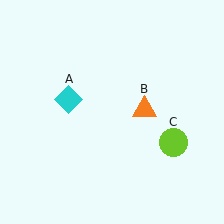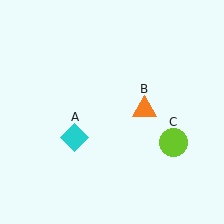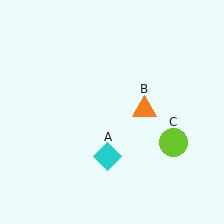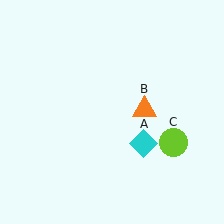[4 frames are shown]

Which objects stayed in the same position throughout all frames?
Orange triangle (object B) and lime circle (object C) remained stationary.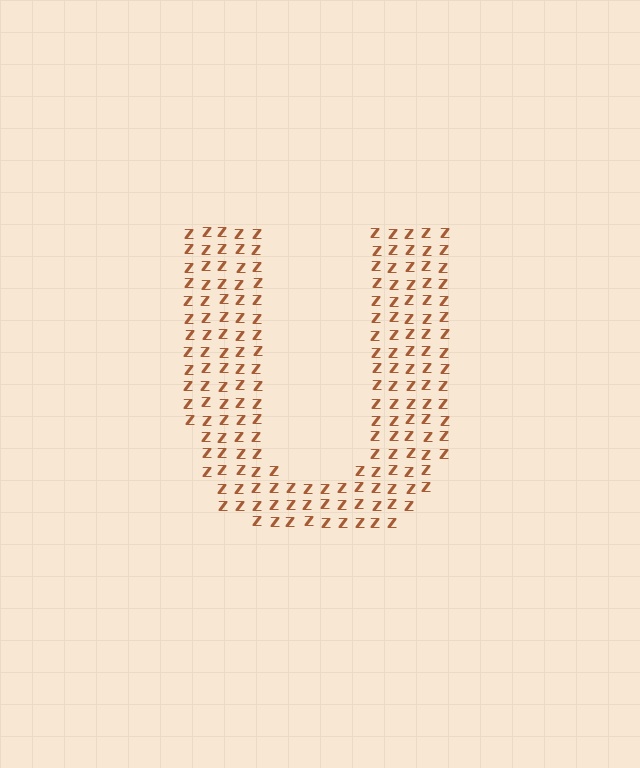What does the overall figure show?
The overall figure shows the letter U.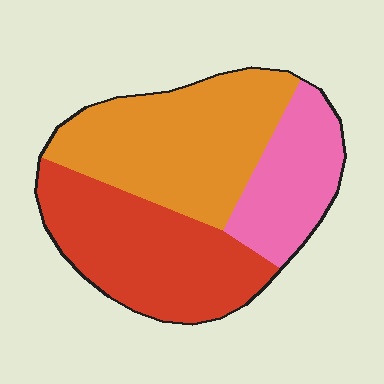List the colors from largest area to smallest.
From largest to smallest: orange, red, pink.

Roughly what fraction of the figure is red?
Red covers roughly 35% of the figure.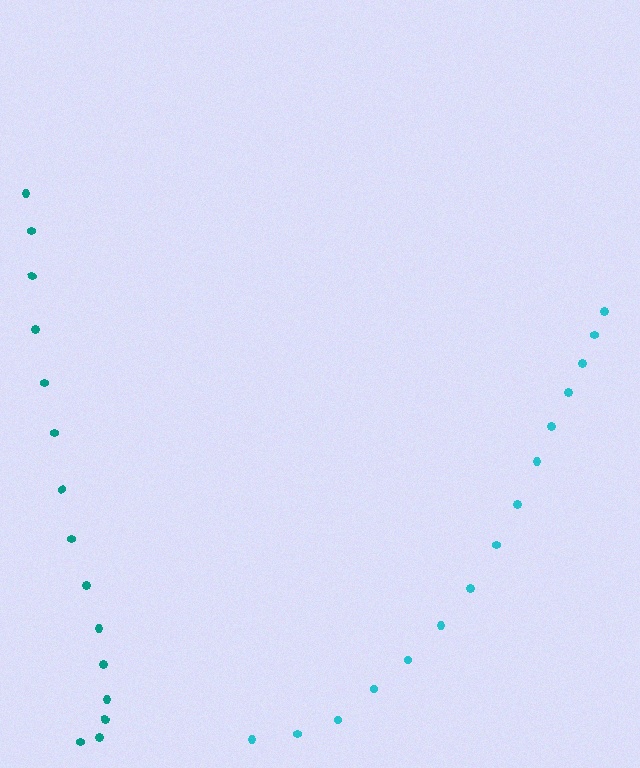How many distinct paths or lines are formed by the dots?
There are 2 distinct paths.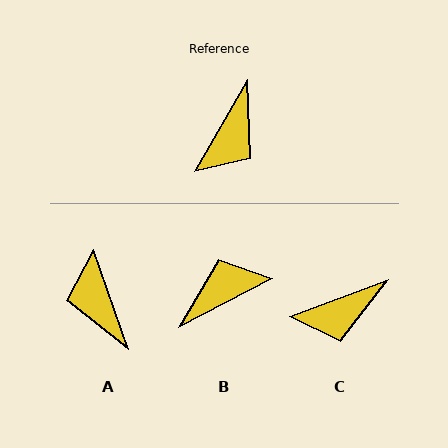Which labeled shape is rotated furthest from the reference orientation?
B, about 147 degrees away.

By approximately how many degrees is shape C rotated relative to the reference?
Approximately 39 degrees clockwise.